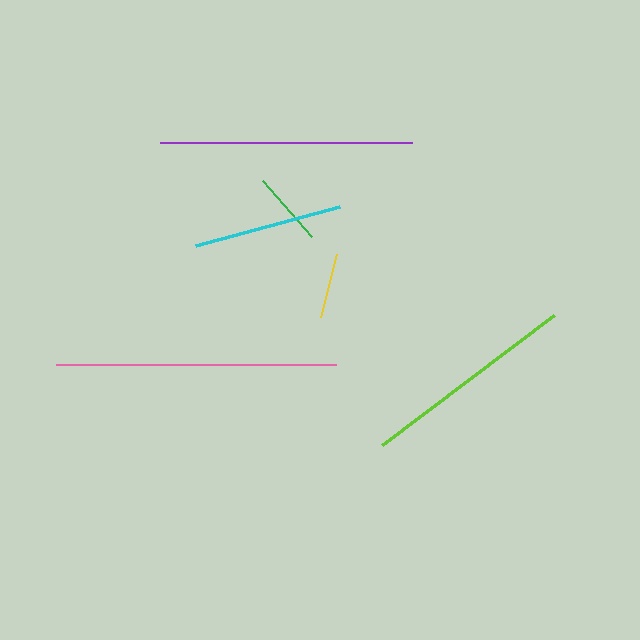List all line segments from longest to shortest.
From longest to shortest: pink, purple, lime, cyan, green, yellow.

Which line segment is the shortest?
The yellow line is the shortest at approximately 66 pixels.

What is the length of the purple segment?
The purple segment is approximately 252 pixels long.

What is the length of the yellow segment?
The yellow segment is approximately 66 pixels long.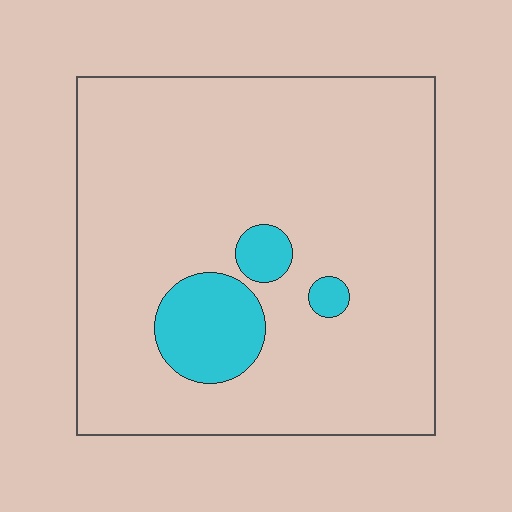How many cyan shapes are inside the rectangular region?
3.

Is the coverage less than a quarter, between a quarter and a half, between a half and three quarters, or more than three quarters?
Less than a quarter.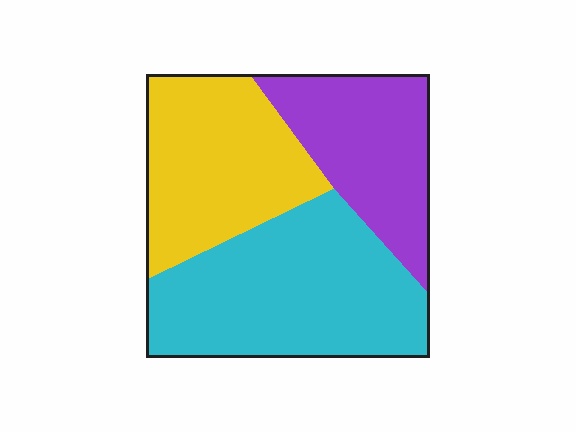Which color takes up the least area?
Purple, at roughly 25%.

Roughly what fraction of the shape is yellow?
Yellow takes up about one third (1/3) of the shape.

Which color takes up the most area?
Cyan, at roughly 45%.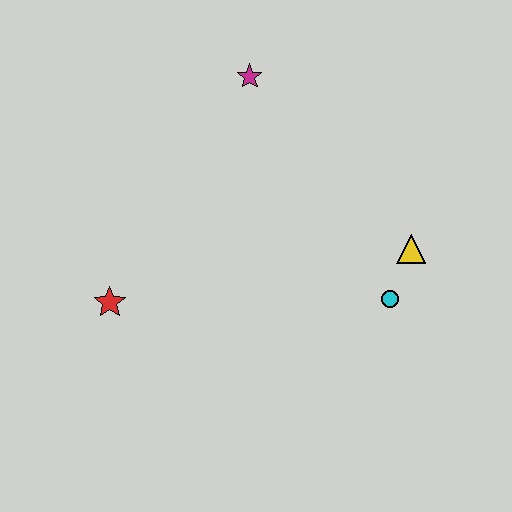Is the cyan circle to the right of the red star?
Yes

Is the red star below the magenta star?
Yes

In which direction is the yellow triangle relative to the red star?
The yellow triangle is to the right of the red star.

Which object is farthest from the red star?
The yellow triangle is farthest from the red star.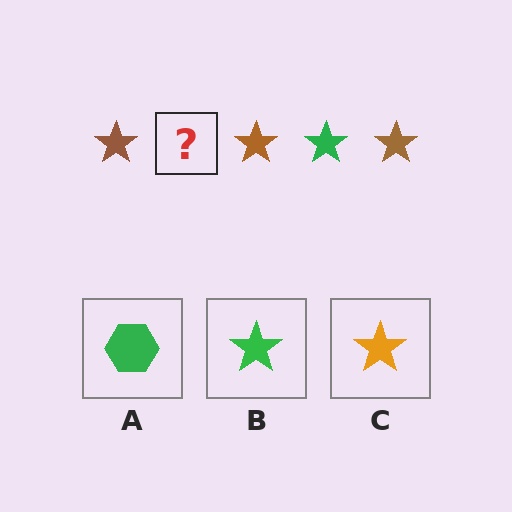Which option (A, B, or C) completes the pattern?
B.